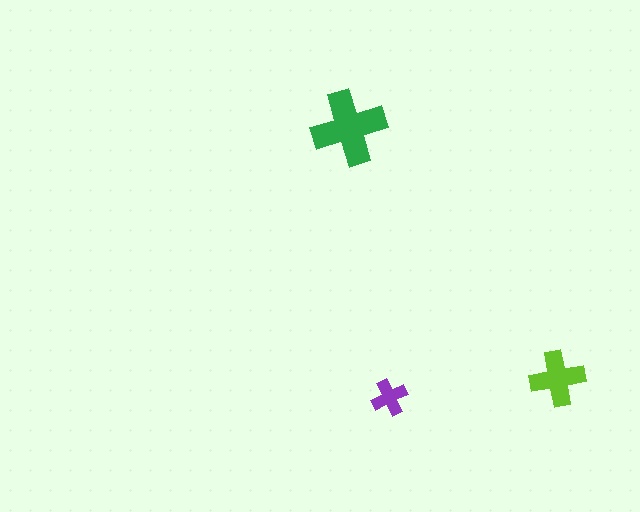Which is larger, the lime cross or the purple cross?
The lime one.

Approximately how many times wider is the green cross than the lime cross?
About 1.5 times wider.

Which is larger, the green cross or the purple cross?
The green one.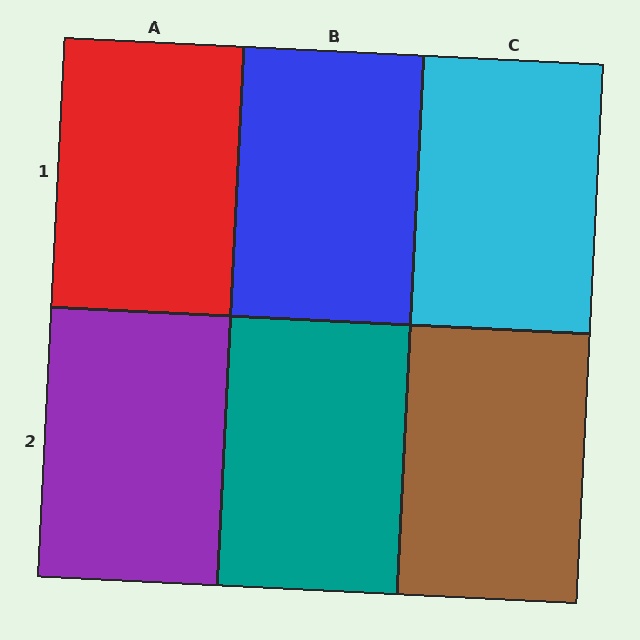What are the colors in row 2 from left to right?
Purple, teal, brown.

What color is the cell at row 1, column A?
Red.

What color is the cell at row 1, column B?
Blue.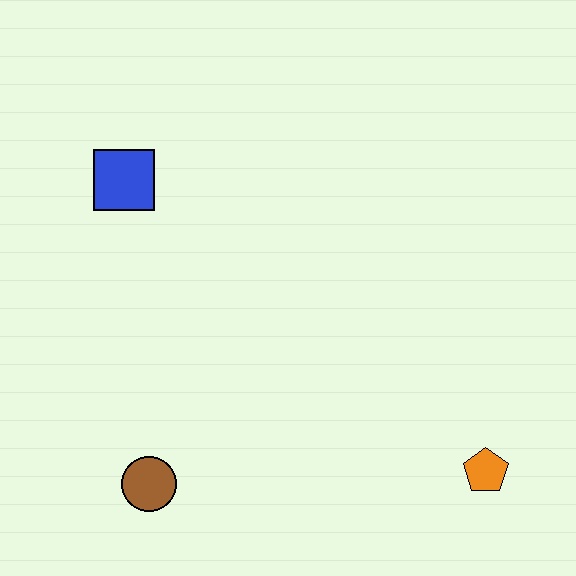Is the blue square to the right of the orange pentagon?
No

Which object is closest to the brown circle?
The blue square is closest to the brown circle.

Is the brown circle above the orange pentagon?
No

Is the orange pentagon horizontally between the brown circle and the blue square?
No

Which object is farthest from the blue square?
The orange pentagon is farthest from the blue square.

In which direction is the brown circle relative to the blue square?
The brown circle is below the blue square.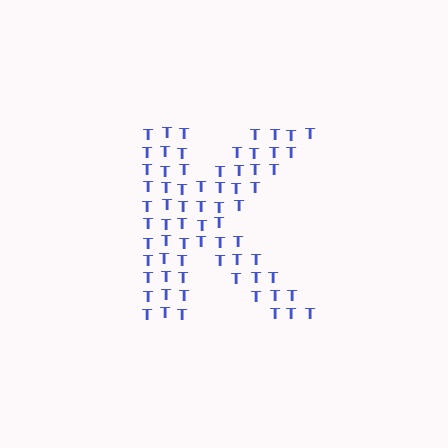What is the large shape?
The large shape is the letter K.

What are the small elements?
The small elements are letter T's.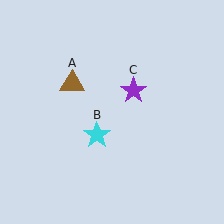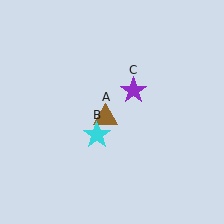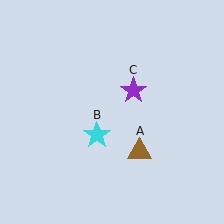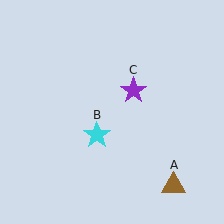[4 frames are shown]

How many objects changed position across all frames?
1 object changed position: brown triangle (object A).